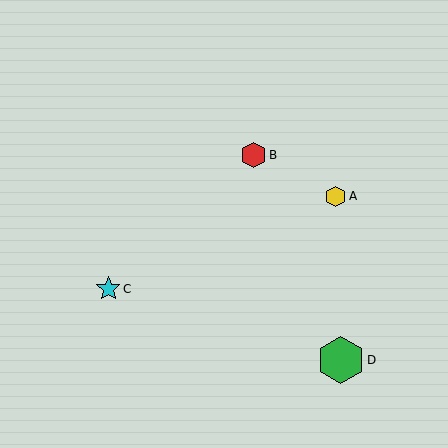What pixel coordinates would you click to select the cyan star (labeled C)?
Click at (108, 289) to select the cyan star C.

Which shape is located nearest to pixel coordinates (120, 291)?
The cyan star (labeled C) at (108, 289) is nearest to that location.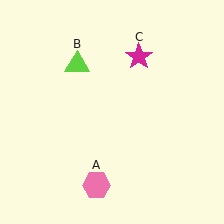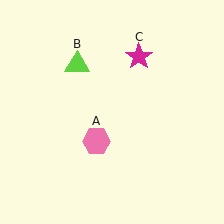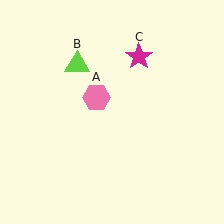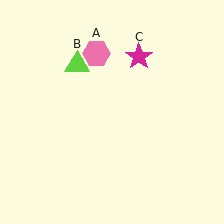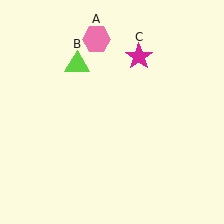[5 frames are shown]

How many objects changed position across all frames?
1 object changed position: pink hexagon (object A).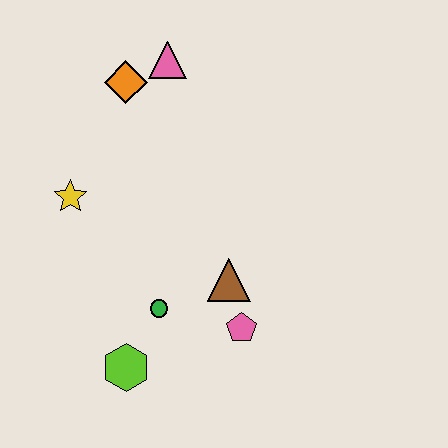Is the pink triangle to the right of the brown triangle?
No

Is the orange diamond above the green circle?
Yes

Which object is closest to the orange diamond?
The pink triangle is closest to the orange diamond.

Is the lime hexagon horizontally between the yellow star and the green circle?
Yes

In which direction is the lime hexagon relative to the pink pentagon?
The lime hexagon is to the left of the pink pentagon.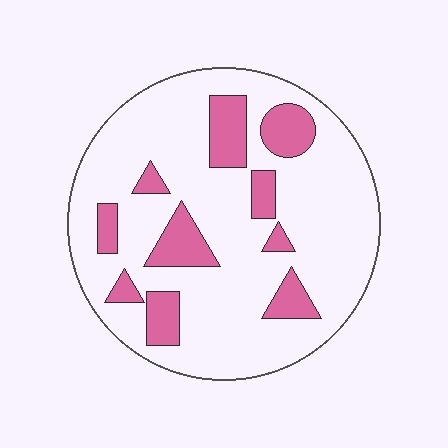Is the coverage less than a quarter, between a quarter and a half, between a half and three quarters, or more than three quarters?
Less than a quarter.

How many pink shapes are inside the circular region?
10.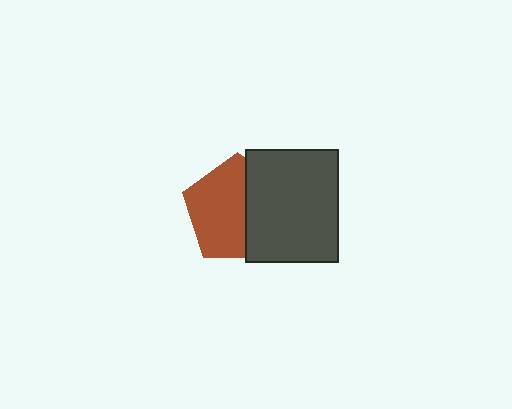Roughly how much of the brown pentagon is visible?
About half of it is visible (roughly 60%).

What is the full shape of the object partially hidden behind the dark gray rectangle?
The partially hidden object is a brown pentagon.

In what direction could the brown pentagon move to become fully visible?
The brown pentagon could move left. That would shift it out from behind the dark gray rectangle entirely.